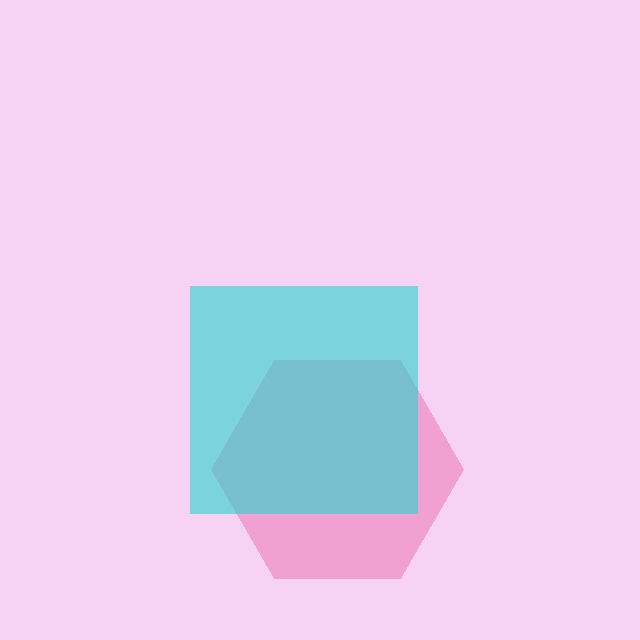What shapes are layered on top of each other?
The layered shapes are: a pink hexagon, a cyan square.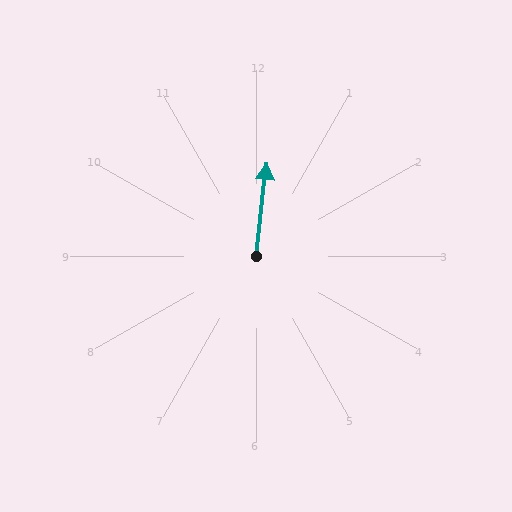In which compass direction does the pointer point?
North.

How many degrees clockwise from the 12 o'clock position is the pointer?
Approximately 7 degrees.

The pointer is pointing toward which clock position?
Roughly 12 o'clock.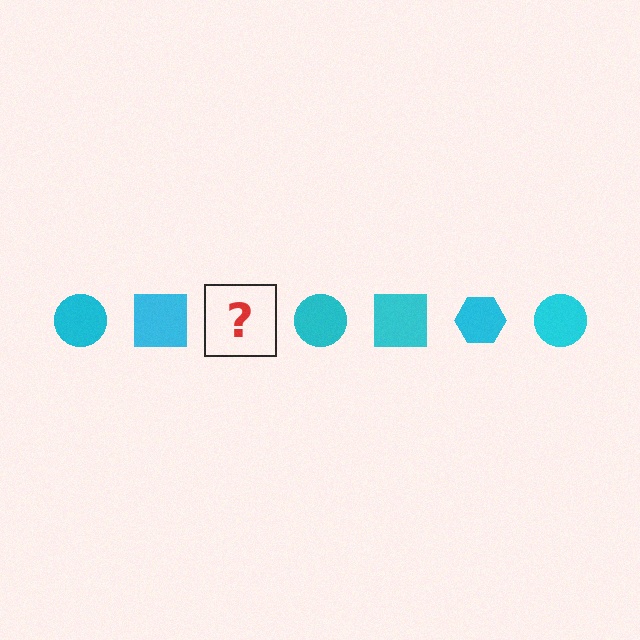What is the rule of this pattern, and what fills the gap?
The rule is that the pattern cycles through circle, square, hexagon shapes in cyan. The gap should be filled with a cyan hexagon.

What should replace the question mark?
The question mark should be replaced with a cyan hexagon.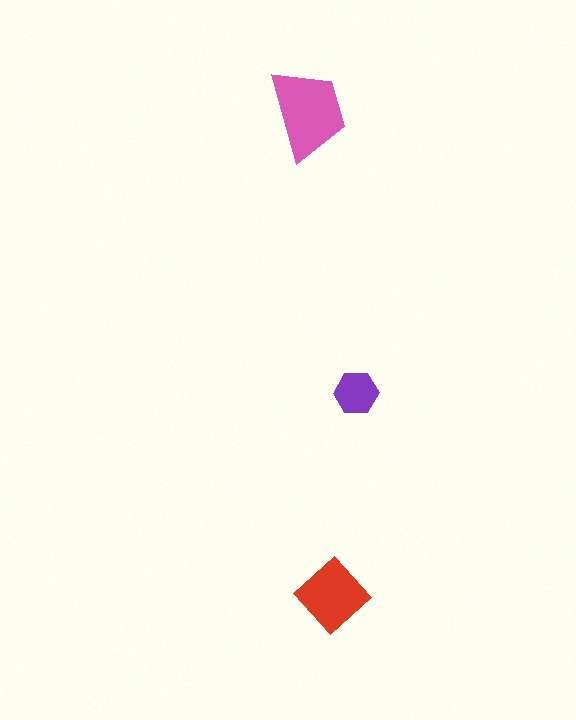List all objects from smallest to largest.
The purple hexagon, the red diamond, the pink trapezoid.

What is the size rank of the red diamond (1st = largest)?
2nd.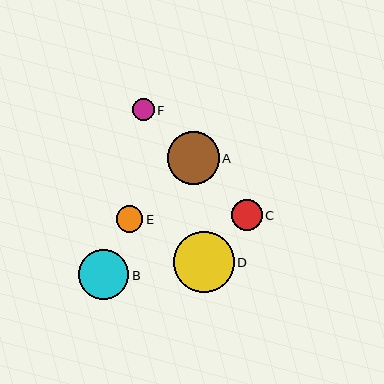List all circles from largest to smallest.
From largest to smallest: D, A, B, C, E, F.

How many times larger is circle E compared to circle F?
Circle E is approximately 1.2 times the size of circle F.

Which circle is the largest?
Circle D is the largest with a size of approximately 61 pixels.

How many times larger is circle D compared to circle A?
Circle D is approximately 1.2 times the size of circle A.